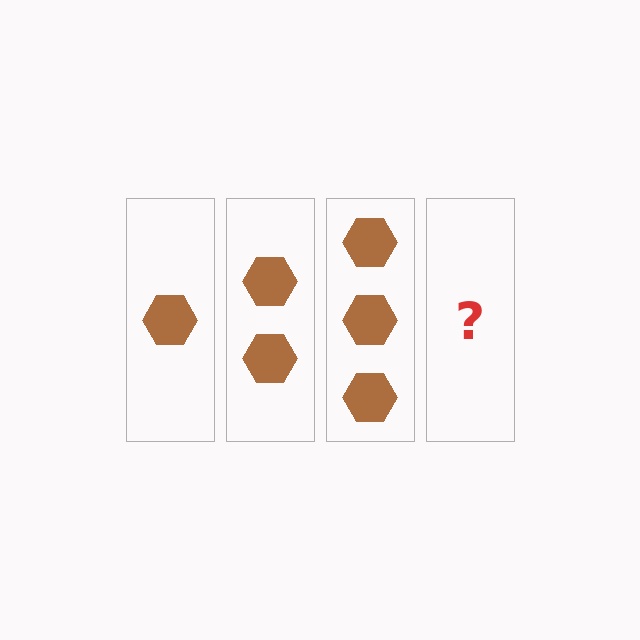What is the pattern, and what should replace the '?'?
The pattern is that each step adds one more hexagon. The '?' should be 4 hexagons.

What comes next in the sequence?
The next element should be 4 hexagons.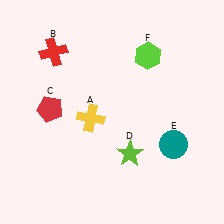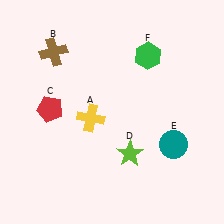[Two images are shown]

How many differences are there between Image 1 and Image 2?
There are 2 differences between the two images.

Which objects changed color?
B changed from red to brown. F changed from lime to green.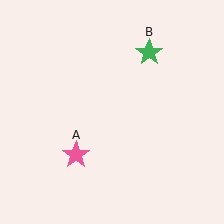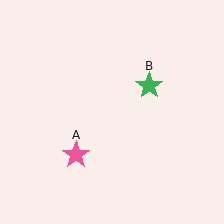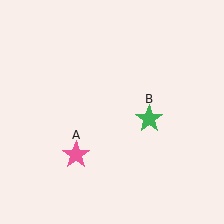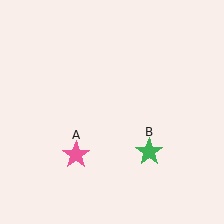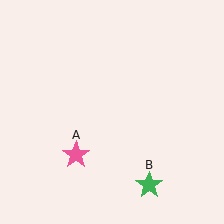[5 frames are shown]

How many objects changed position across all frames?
1 object changed position: green star (object B).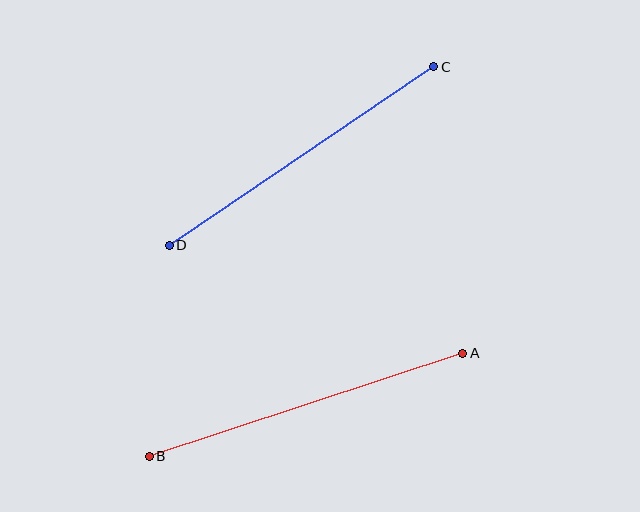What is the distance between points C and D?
The distance is approximately 319 pixels.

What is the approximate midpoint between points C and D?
The midpoint is at approximately (301, 156) pixels.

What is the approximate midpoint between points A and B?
The midpoint is at approximately (306, 405) pixels.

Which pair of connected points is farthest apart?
Points A and B are farthest apart.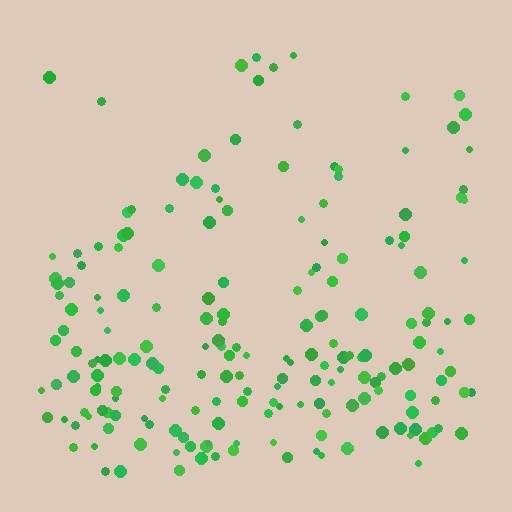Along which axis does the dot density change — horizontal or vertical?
Vertical.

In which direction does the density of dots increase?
From top to bottom, with the bottom side densest.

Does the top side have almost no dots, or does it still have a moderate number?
Still a moderate number, just noticeably fewer than the bottom.